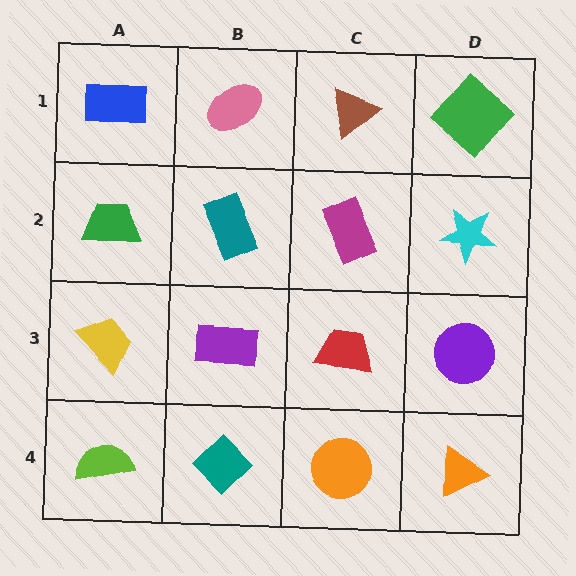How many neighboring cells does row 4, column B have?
3.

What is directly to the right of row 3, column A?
A purple rectangle.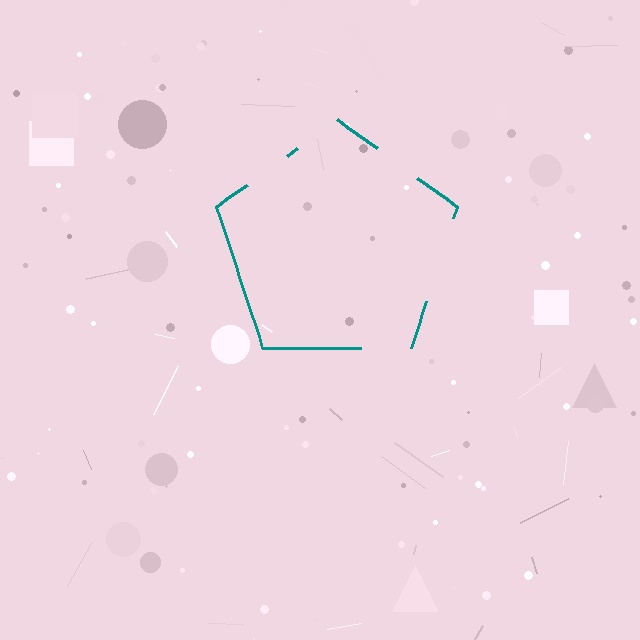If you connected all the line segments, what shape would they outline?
They would outline a pentagon.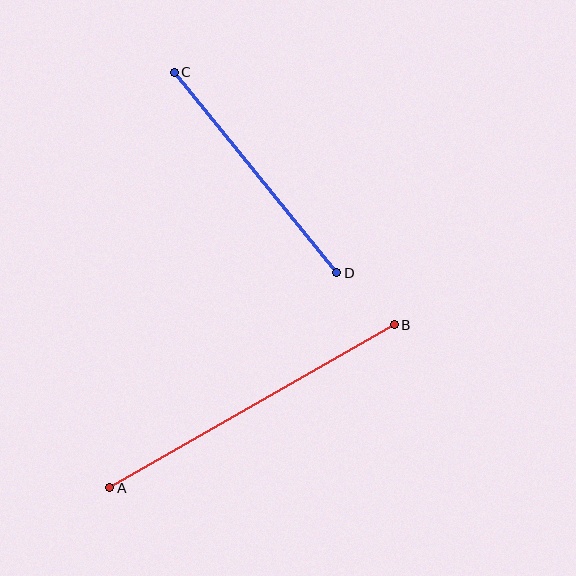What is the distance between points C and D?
The distance is approximately 258 pixels.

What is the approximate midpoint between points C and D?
The midpoint is at approximately (256, 173) pixels.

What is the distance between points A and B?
The distance is approximately 328 pixels.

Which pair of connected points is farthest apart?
Points A and B are farthest apart.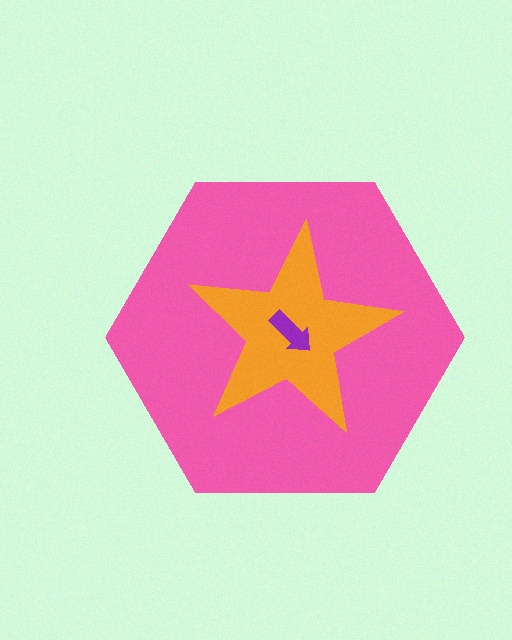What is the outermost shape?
The pink hexagon.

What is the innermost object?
The purple arrow.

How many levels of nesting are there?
3.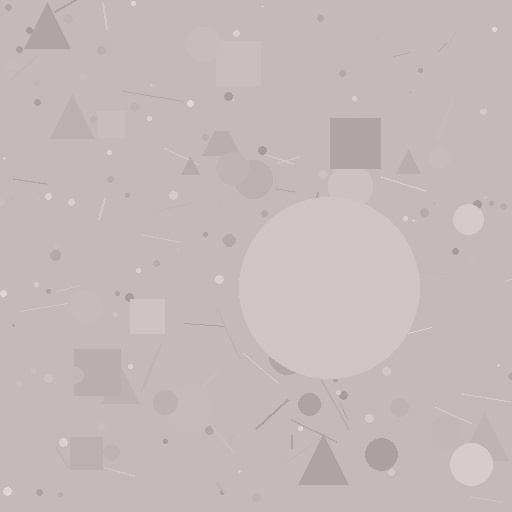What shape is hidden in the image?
A circle is hidden in the image.